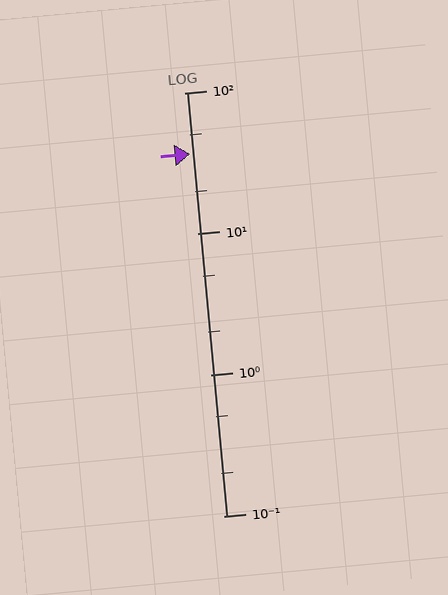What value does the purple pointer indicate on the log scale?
The pointer indicates approximately 37.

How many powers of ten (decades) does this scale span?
The scale spans 3 decades, from 0.1 to 100.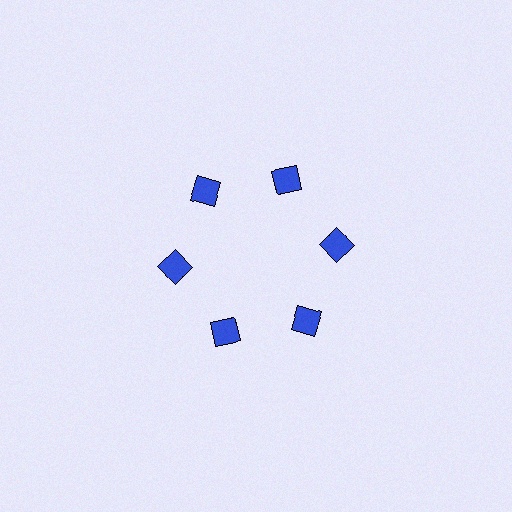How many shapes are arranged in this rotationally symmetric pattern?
There are 6 shapes, arranged in 6 groups of 1.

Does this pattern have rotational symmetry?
Yes, this pattern has 6-fold rotational symmetry. It looks the same after rotating 60 degrees around the center.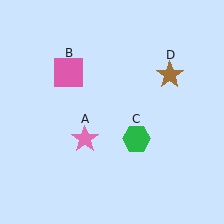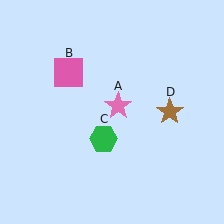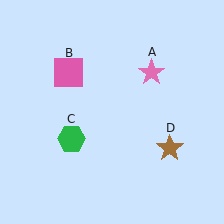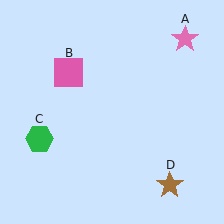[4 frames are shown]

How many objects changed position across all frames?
3 objects changed position: pink star (object A), green hexagon (object C), brown star (object D).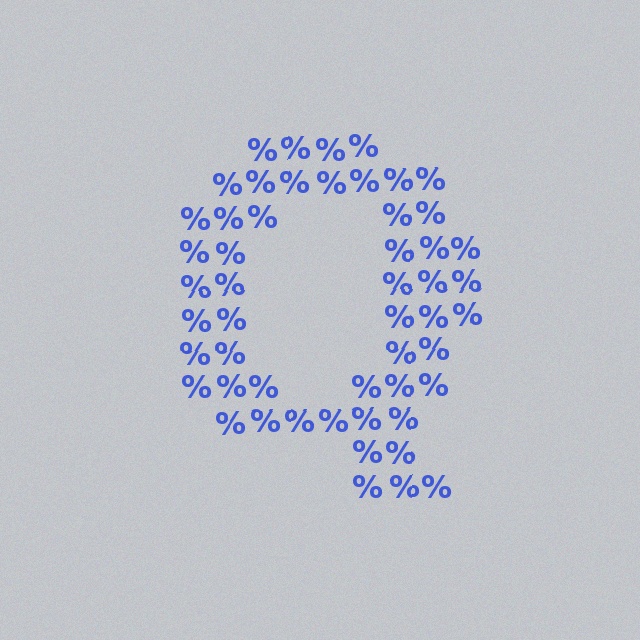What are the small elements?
The small elements are percent signs.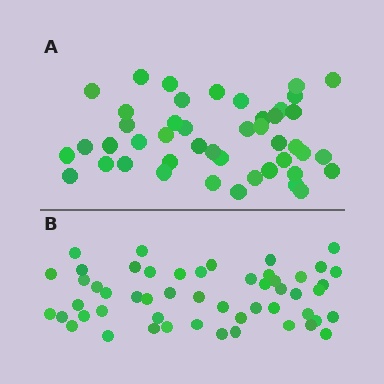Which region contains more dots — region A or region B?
Region B (the bottom region) has more dots.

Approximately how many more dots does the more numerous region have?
Region B has roughly 8 or so more dots than region A.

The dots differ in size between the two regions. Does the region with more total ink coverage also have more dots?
No. Region A has more total ink coverage because its dots are larger, but region B actually contains more individual dots. Total area can be misleading — the number of items is what matters here.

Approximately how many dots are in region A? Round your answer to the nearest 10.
About 40 dots. (The exact count is 45, which rounds to 40.)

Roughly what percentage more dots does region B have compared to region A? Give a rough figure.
About 15% more.